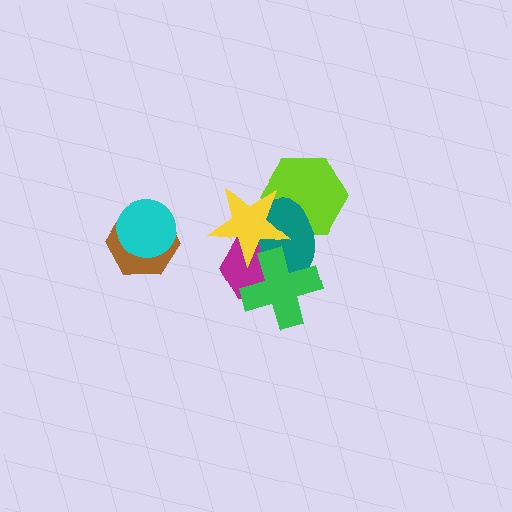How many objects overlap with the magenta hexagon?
3 objects overlap with the magenta hexagon.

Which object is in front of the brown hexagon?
The cyan circle is in front of the brown hexagon.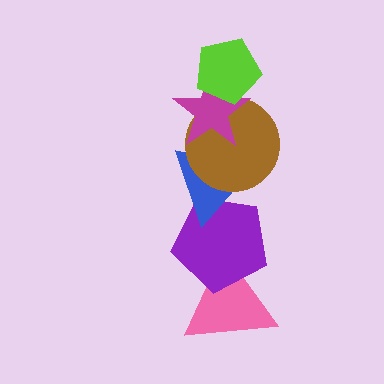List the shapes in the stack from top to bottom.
From top to bottom: the lime pentagon, the magenta star, the brown circle, the blue triangle, the purple pentagon, the pink triangle.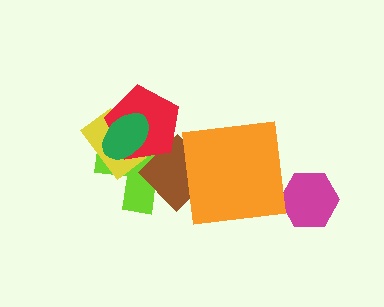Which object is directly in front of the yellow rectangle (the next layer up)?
The red pentagon is directly in front of the yellow rectangle.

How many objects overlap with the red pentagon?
4 objects overlap with the red pentagon.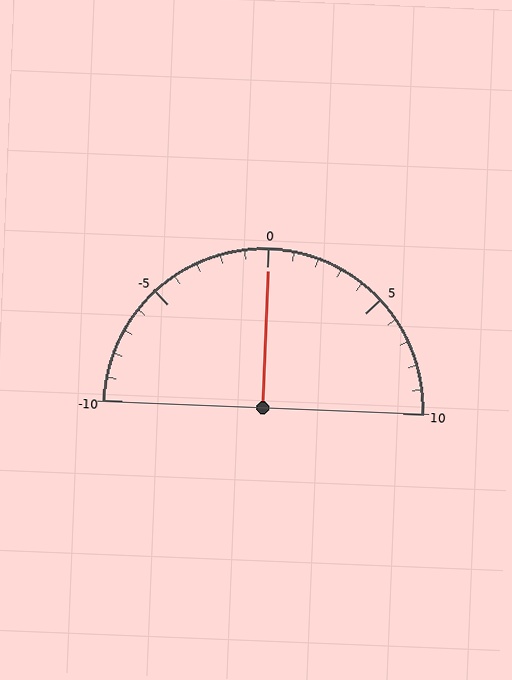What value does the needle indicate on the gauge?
The needle indicates approximately 0.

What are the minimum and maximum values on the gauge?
The gauge ranges from -10 to 10.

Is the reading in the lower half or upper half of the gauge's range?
The reading is in the upper half of the range (-10 to 10).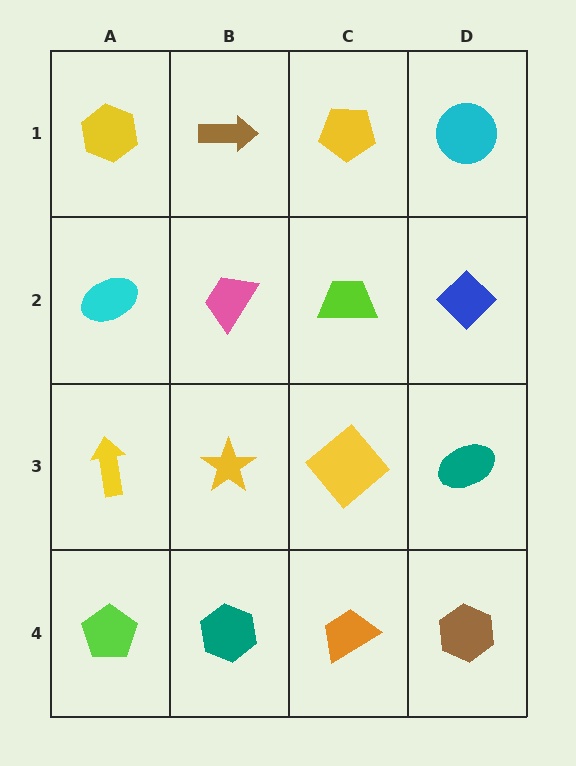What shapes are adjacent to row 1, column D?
A blue diamond (row 2, column D), a yellow pentagon (row 1, column C).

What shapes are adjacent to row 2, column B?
A brown arrow (row 1, column B), a yellow star (row 3, column B), a cyan ellipse (row 2, column A), a lime trapezoid (row 2, column C).